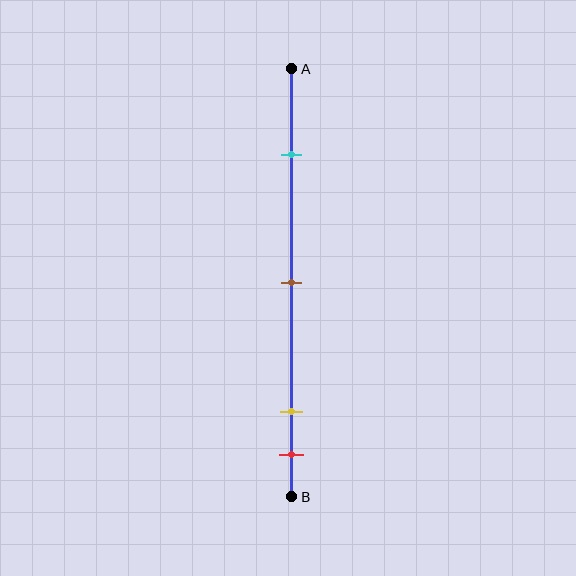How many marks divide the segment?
There are 4 marks dividing the segment.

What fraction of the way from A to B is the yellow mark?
The yellow mark is approximately 80% (0.8) of the way from A to B.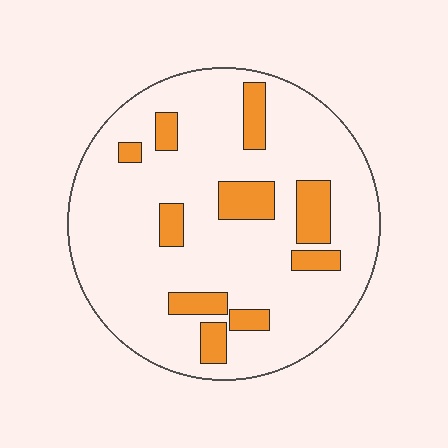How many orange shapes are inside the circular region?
10.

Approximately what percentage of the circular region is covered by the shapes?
Approximately 15%.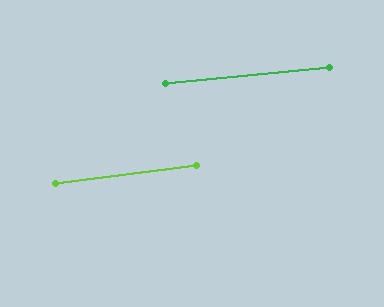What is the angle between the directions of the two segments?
Approximately 2 degrees.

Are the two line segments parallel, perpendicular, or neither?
Parallel — their directions differ by only 1.9°.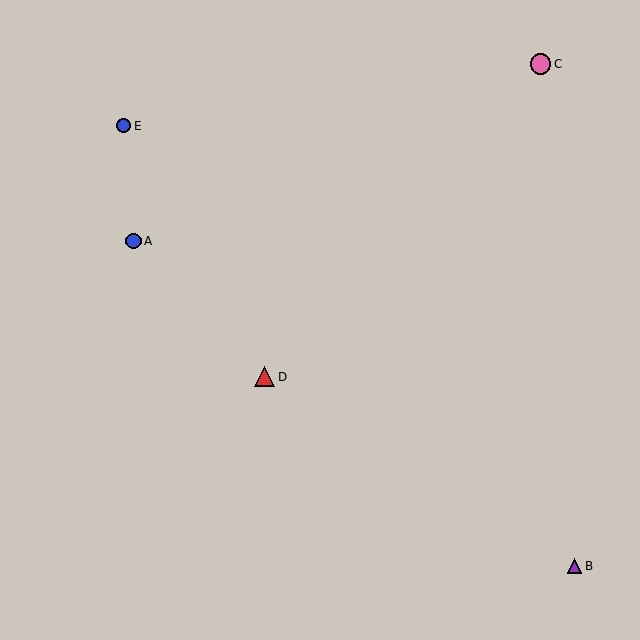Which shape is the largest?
The pink circle (labeled C) is the largest.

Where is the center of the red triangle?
The center of the red triangle is at (265, 377).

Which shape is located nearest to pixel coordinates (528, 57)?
The pink circle (labeled C) at (541, 64) is nearest to that location.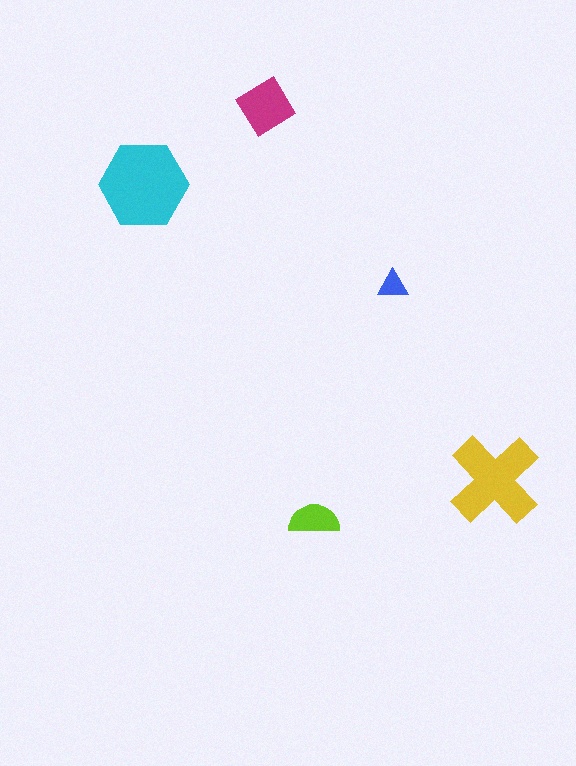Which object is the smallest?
The blue triangle.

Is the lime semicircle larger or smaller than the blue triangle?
Larger.